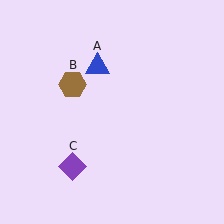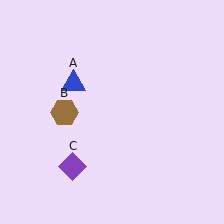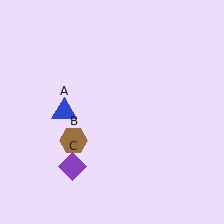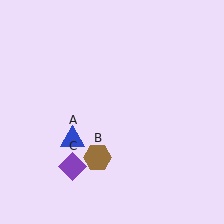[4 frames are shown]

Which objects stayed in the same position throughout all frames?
Purple diamond (object C) remained stationary.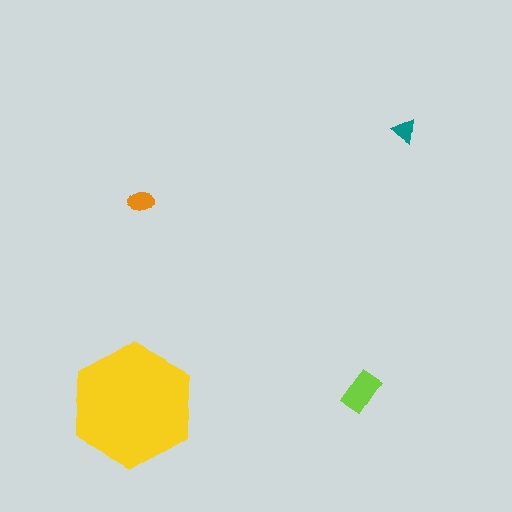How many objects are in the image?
There are 4 objects in the image.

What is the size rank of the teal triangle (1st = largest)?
4th.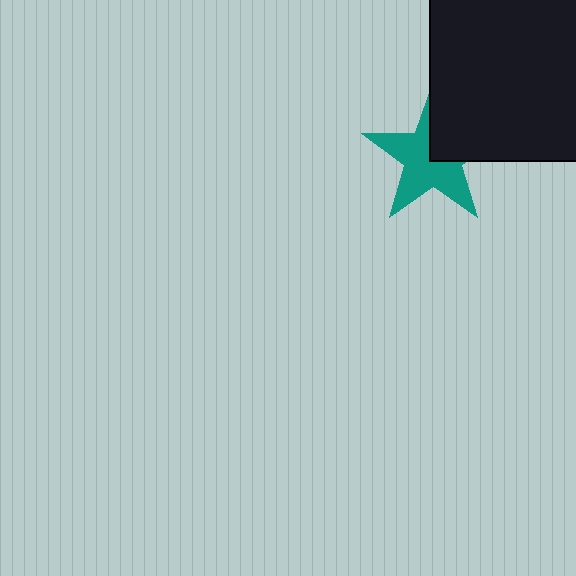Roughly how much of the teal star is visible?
Most of it is visible (roughly 66%).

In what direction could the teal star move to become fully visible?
The teal star could move toward the lower-left. That would shift it out from behind the black square entirely.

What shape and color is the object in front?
The object in front is a black square.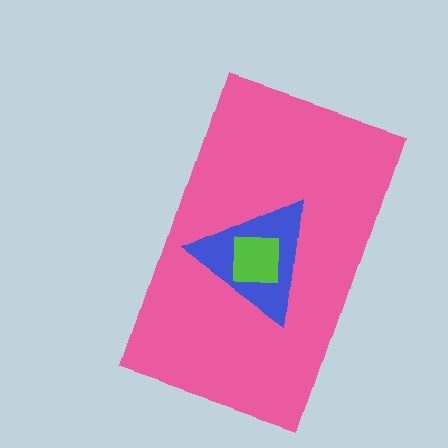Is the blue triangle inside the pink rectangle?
Yes.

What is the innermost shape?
The lime square.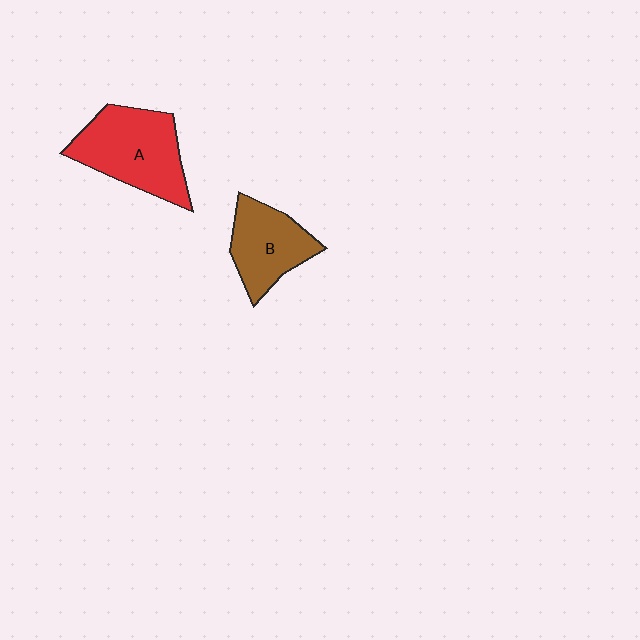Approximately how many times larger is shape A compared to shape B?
Approximately 1.4 times.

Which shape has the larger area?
Shape A (red).